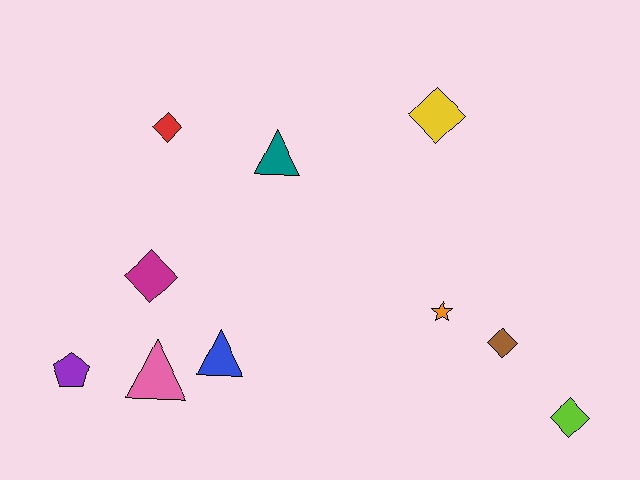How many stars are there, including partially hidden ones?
There is 1 star.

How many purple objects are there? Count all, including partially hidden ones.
There is 1 purple object.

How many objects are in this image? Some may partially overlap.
There are 10 objects.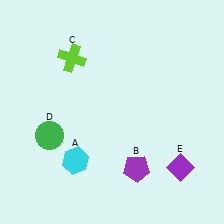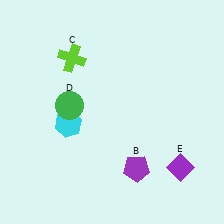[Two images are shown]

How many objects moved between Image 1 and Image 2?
2 objects moved between the two images.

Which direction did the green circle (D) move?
The green circle (D) moved up.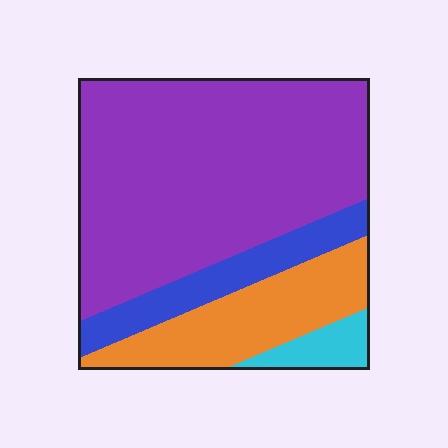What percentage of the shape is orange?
Orange takes up less than a quarter of the shape.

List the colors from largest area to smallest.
From largest to smallest: purple, orange, blue, cyan.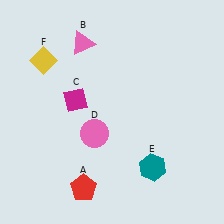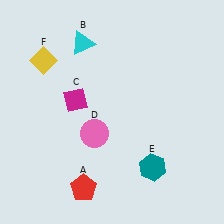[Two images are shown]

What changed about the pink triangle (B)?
In Image 1, B is pink. In Image 2, it changed to cyan.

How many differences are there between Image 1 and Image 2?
There is 1 difference between the two images.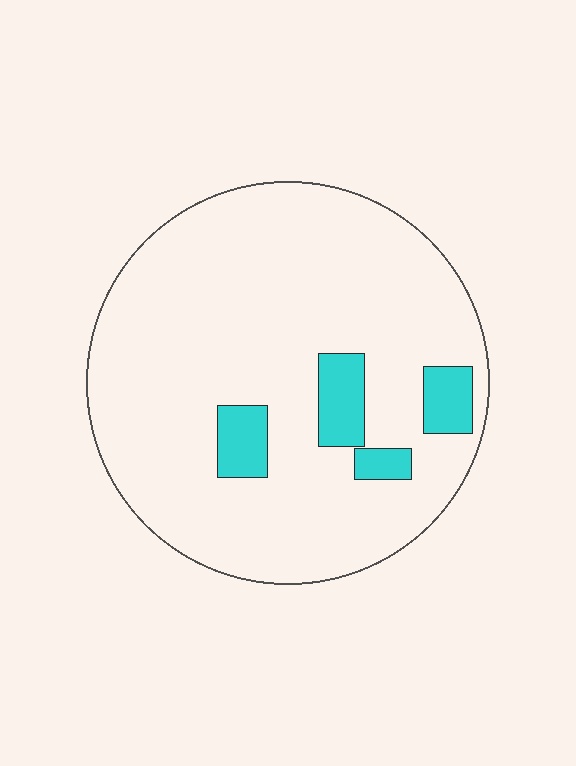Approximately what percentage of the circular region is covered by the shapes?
Approximately 10%.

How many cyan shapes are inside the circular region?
4.